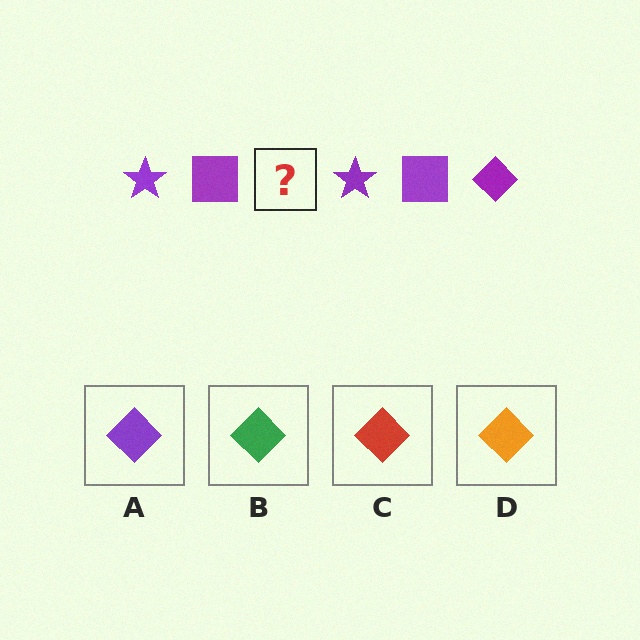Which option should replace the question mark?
Option A.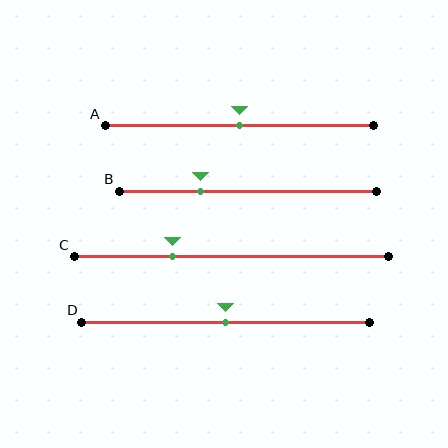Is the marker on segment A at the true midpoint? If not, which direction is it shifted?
Yes, the marker on segment A is at the true midpoint.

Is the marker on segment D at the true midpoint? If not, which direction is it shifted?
Yes, the marker on segment D is at the true midpoint.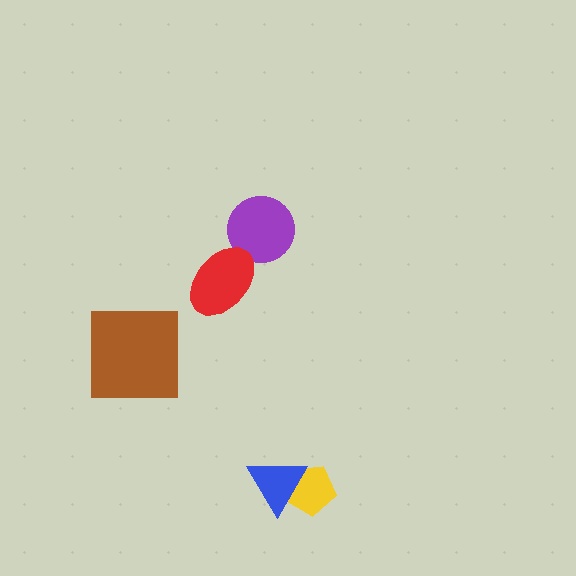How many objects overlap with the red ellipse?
0 objects overlap with the red ellipse.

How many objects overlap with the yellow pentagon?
1 object overlaps with the yellow pentagon.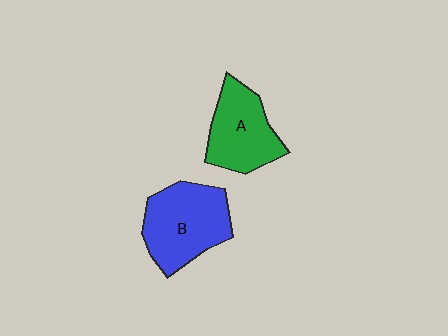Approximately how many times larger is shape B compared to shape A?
Approximately 1.2 times.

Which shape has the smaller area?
Shape A (green).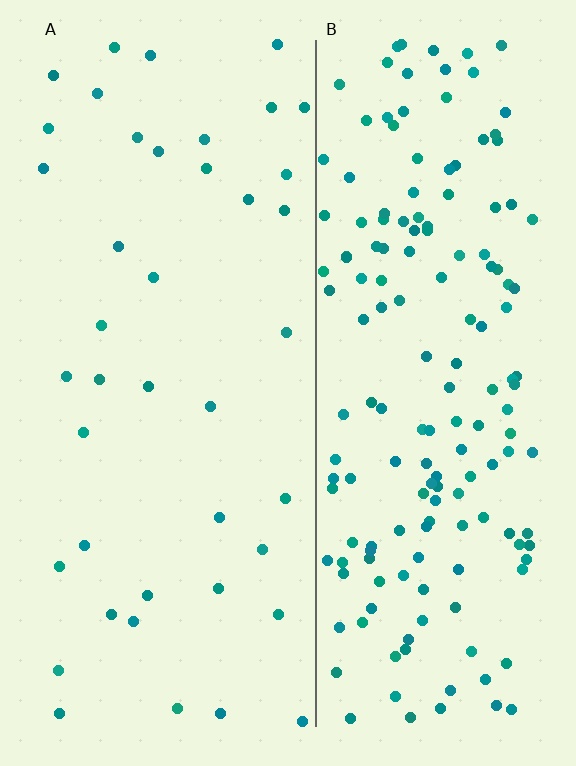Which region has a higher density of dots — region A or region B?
B (the right).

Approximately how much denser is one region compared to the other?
Approximately 4.2× — region B over region A.